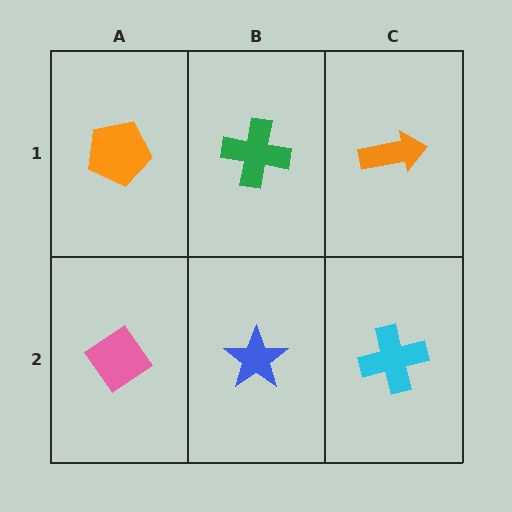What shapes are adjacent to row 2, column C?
An orange arrow (row 1, column C), a blue star (row 2, column B).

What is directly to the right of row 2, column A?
A blue star.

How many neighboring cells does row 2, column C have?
2.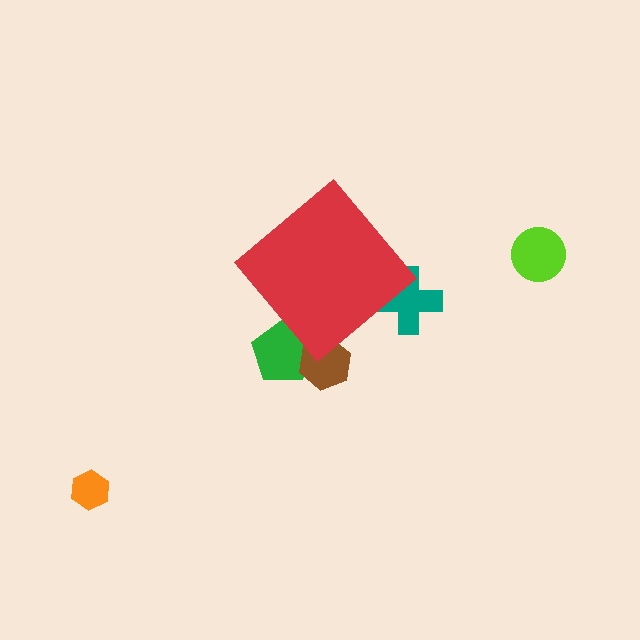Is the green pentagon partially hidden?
Yes, the green pentagon is partially hidden behind the red diamond.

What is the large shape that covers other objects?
A red diamond.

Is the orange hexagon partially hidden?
No, the orange hexagon is fully visible.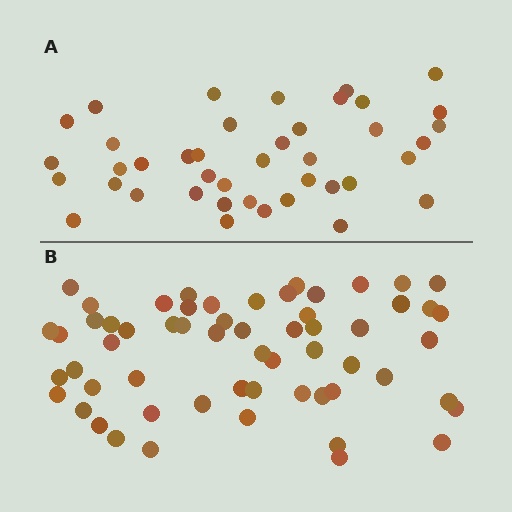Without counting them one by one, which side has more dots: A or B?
Region B (the bottom region) has more dots.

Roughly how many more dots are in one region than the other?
Region B has approximately 20 more dots than region A.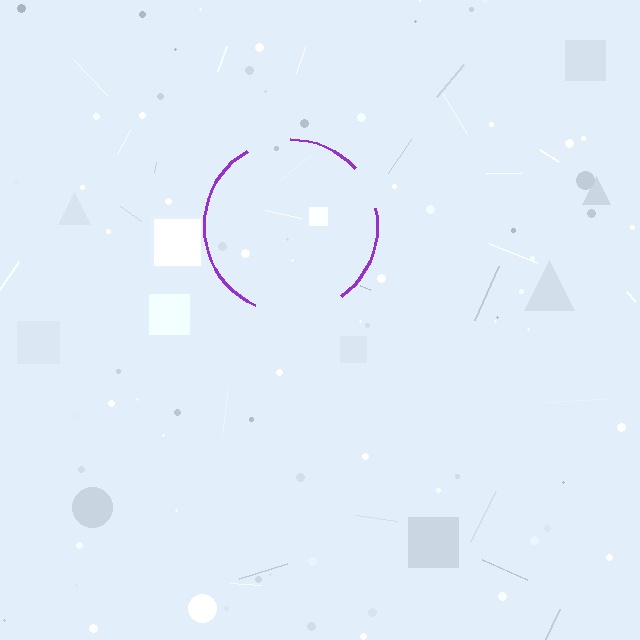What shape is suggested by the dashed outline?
The dashed outline suggests a circle.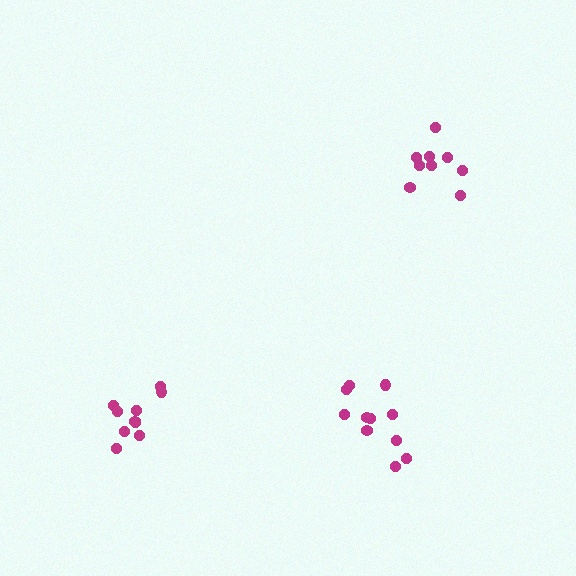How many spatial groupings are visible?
There are 3 spatial groupings.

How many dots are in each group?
Group 1: 10 dots, Group 2: 9 dots, Group 3: 11 dots (30 total).